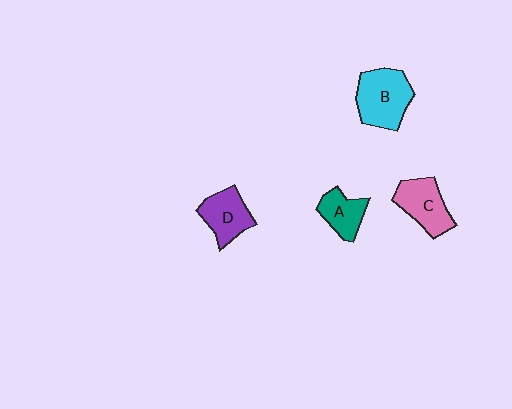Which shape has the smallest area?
Shape A (teal).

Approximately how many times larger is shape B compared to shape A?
Approximately 1.7 times.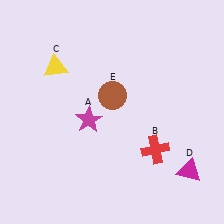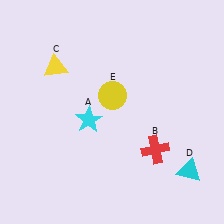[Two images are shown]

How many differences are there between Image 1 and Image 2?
There are 3 differences between the two images.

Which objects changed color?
A changed from magenta to cyan. D changed from magenta to cyan. E changed from brown to yellow.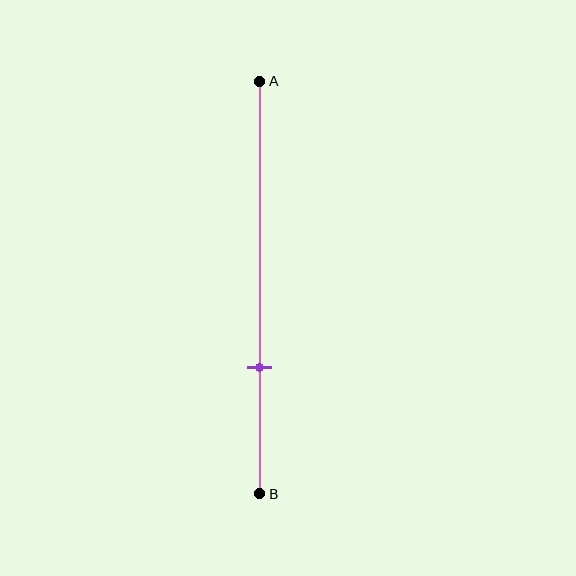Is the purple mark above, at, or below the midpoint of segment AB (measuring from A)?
The purple mark is below the midpoint of segment AB.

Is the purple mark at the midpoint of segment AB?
No, the mark is at about 70% from A, not at the 50% midpoint.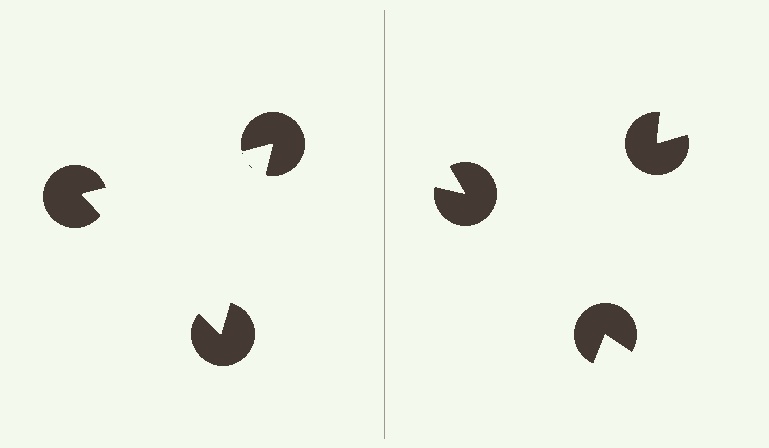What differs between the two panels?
The pac-man discs are positioned identically on both sides; only the wedge orientations differ. On the left they align to a triangle; on the right they are misaligned.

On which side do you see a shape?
An illusory triangle appears on the left side. On the right side the wedge cuts are rotated, so no coherent shape forms.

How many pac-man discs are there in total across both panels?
6 — 3 on each side.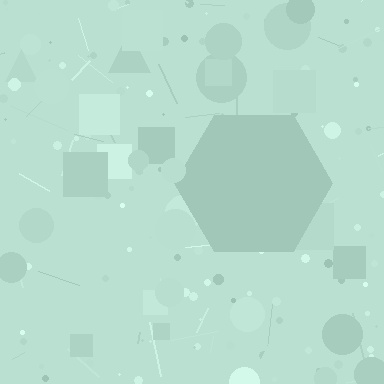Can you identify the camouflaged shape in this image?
The camouflaged shape is a hexagon.